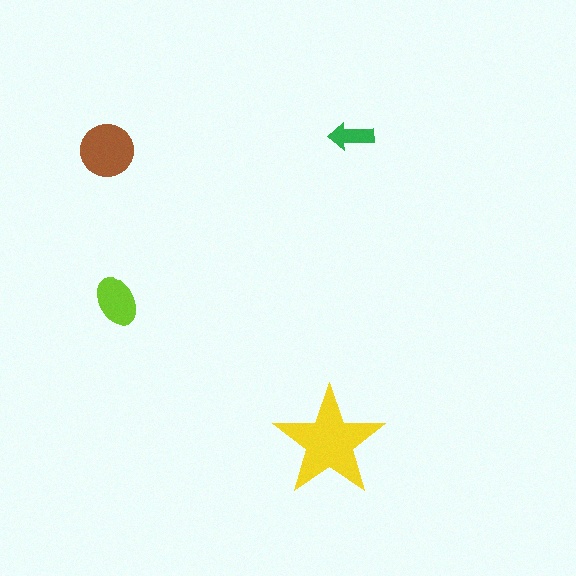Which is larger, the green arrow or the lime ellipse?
The lime ellipse.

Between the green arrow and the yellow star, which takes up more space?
The yellow star.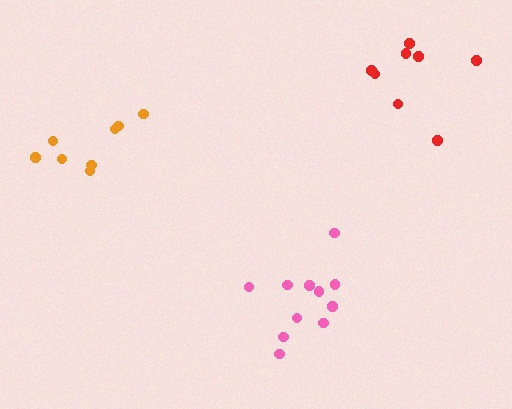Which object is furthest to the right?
The red cluster is rightmost.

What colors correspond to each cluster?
The clusters are colored: orange, pink, red.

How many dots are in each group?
Group 1: 8 dots, Group 2: 11 dots, Group 3: 8 dots (27 total).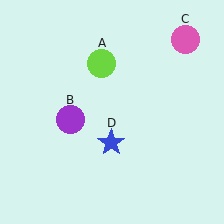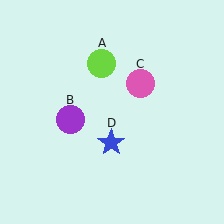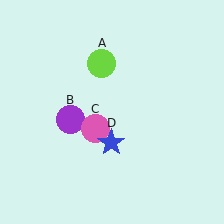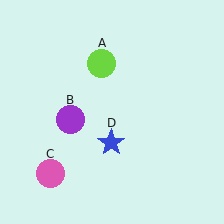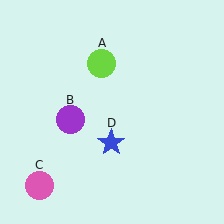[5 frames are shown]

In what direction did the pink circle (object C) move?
The pink circle (object C) moved down and to the left.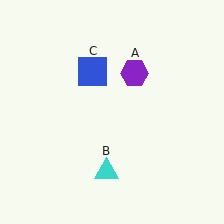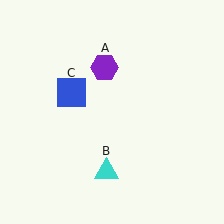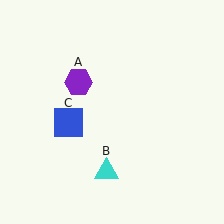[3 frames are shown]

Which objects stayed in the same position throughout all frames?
Cyan triangle (object B) remained stationary.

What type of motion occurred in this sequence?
The purple hexagon (object A), blue square (object C) rotated counterclockwise around the center of the scene.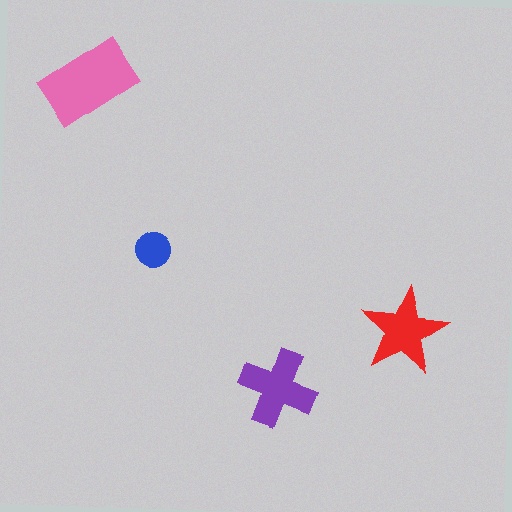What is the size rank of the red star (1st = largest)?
3rd.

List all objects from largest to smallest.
The pink rectangle, the purple cross, the red star, the blue circle.